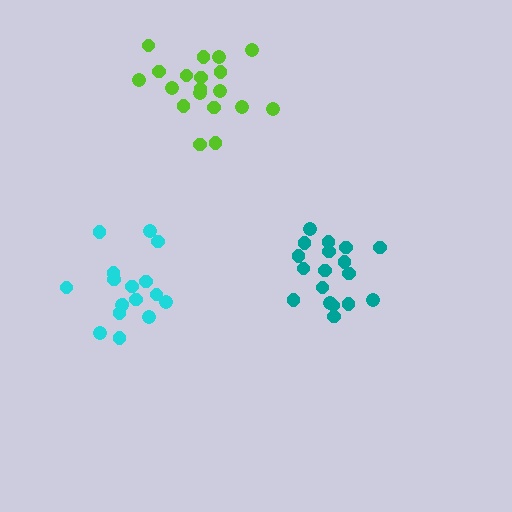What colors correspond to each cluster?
The clusters are colored: cyan, teal, lime.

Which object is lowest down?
The cyan cluster is bottommost.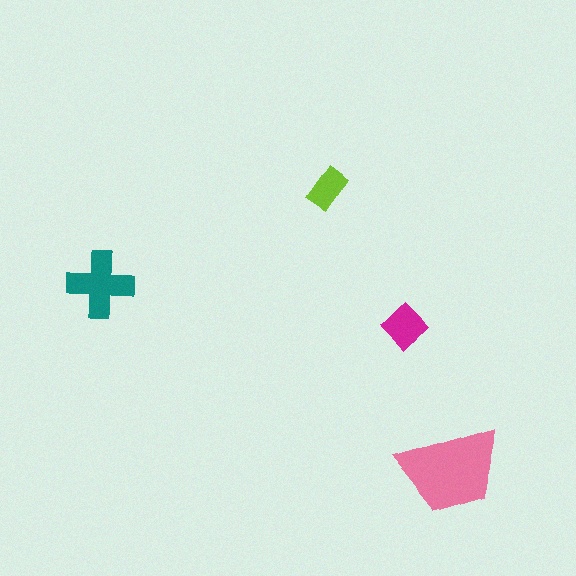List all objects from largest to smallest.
The pink trapezoid, the teal cross, the magenta diamond, the lime rectangle.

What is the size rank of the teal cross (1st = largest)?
2nd.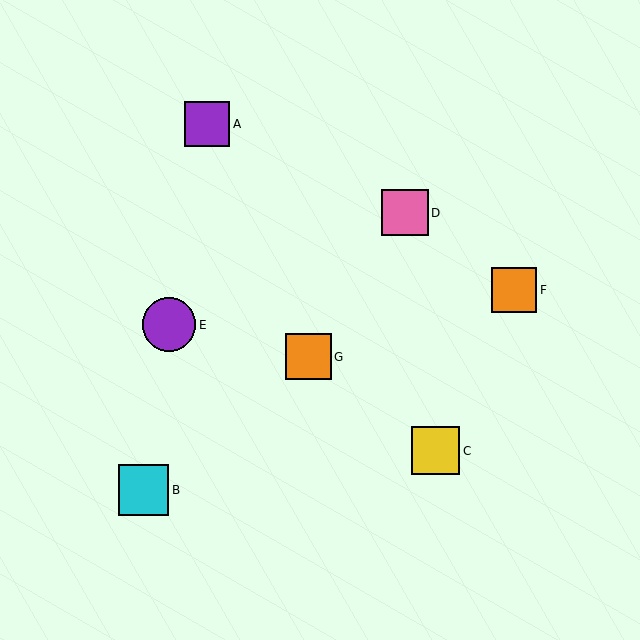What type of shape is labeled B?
Shape B is a cyan square.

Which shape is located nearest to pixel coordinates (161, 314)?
The purple circle (labeled E) at (169, 325) is nearest to that location.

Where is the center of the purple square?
The center of the purple square is at (207, 124).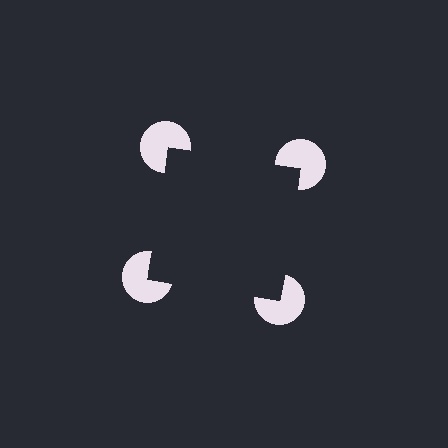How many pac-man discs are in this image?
There are 4 — one at each vertex of the illusory square.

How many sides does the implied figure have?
4 sides.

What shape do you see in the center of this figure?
An illusory square — its edges are inferred from the aligned wedge cuts in the pac-man discs, not physically drawn.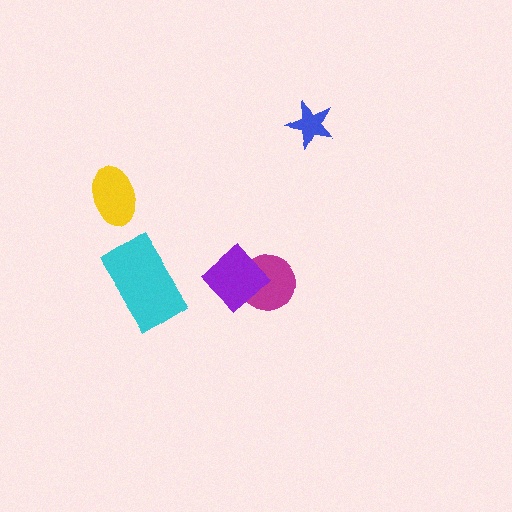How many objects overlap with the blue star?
0 objects overlap with the blue star.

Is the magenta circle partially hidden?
Yes, it is partially covered by another shape.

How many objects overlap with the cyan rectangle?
0 objects overlap with the cyan rectangle.